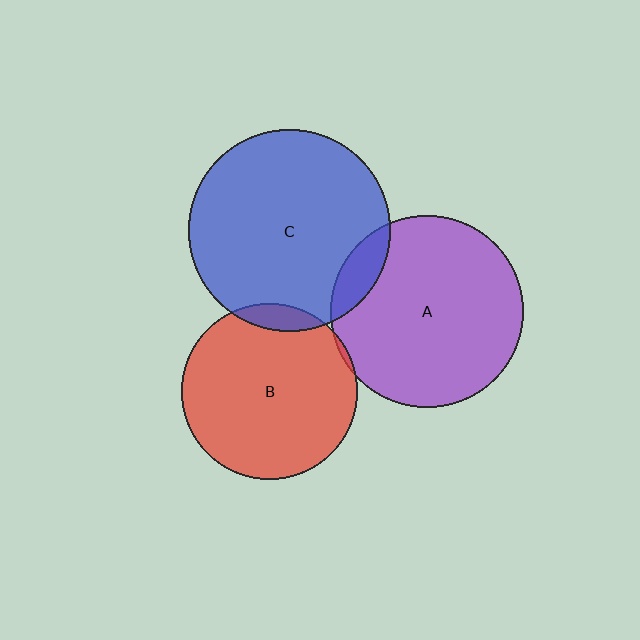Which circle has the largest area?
Circle C (blue).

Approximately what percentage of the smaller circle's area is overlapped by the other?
Approximately 5%.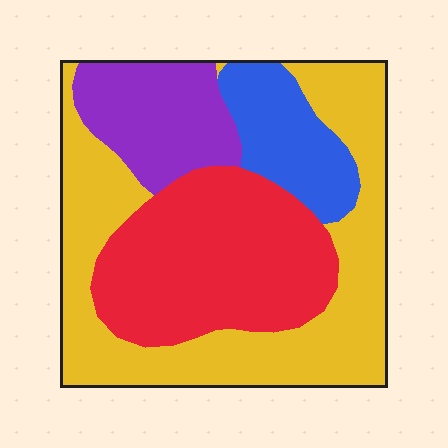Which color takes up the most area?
Yellow, at roughly 40%.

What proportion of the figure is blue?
Blue covers roughly 10% of the figure.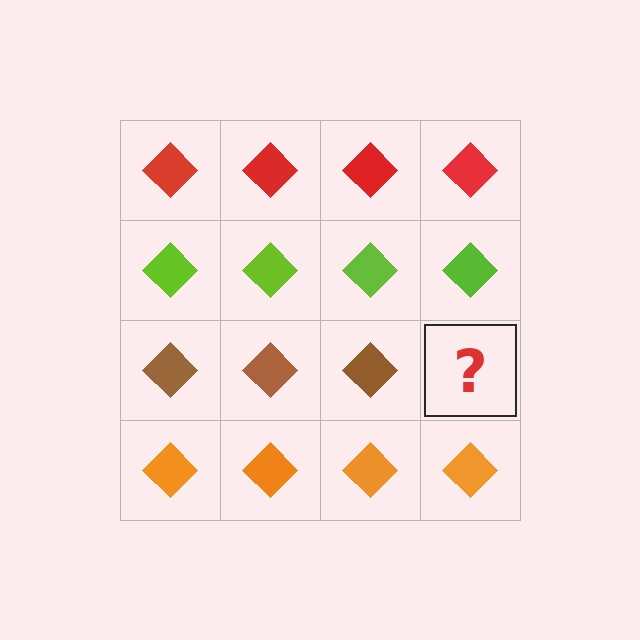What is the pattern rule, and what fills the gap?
The rule is that each row has a consistent color. The gap should be filled with a brown diamond.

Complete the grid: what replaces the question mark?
The question mark should be replaced with a brown diamond.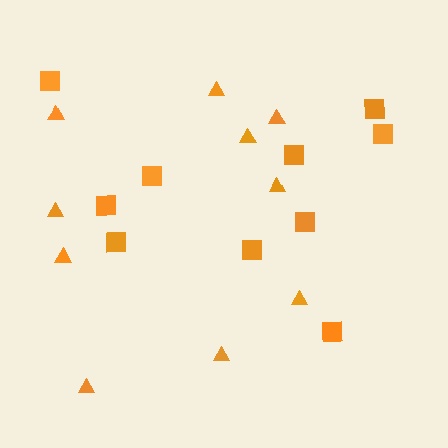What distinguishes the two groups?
There are 2 groups: one group of squares (10) and one group of triangles (10).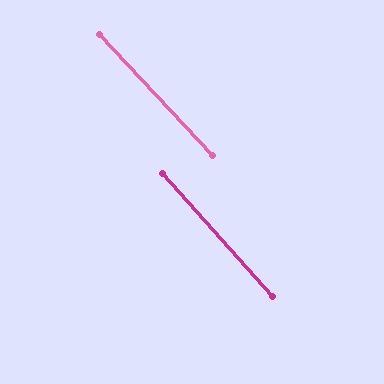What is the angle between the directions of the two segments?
Approximately 1 degree.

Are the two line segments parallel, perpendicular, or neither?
Parallel — their directions differ by only 1.1°.